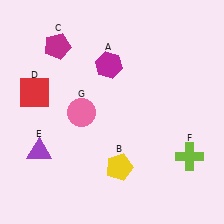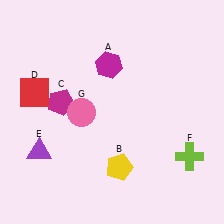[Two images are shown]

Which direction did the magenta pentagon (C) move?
The magenta pentagon (C) moved down.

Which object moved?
The magenta pentagon (C) moved down.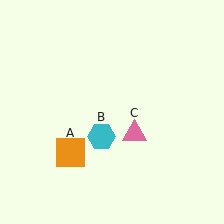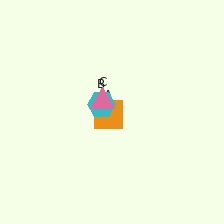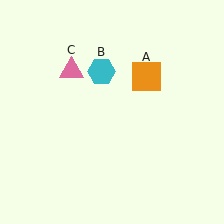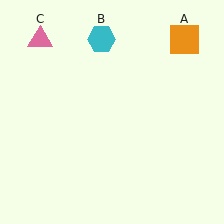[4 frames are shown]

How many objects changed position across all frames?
3 objects changed position: orange square (object A), cyan hexagon (object B), pink triangle (object C).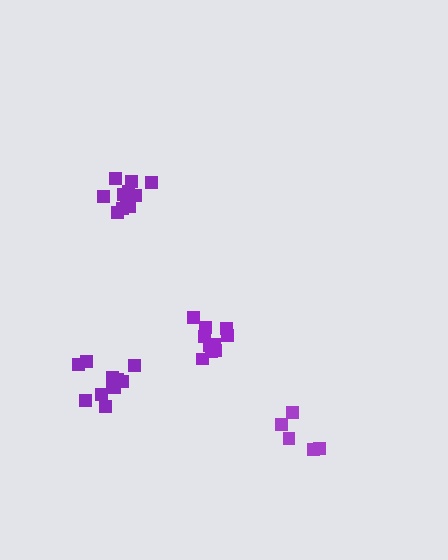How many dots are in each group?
Group 1: 11 dots, Group 2: 11 dots, Group 3: 5 dots, Group 4: 11 dots (38 total).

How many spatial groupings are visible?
There are 4 spatial groupings.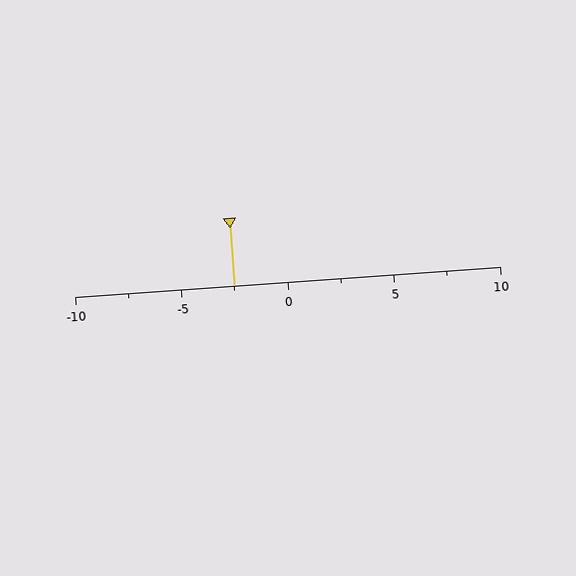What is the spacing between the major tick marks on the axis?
The major ticks are spaced 5 apart.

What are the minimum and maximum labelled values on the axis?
The axis runs from -10 to 10.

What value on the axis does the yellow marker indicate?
The marker indicates approximately -2.5.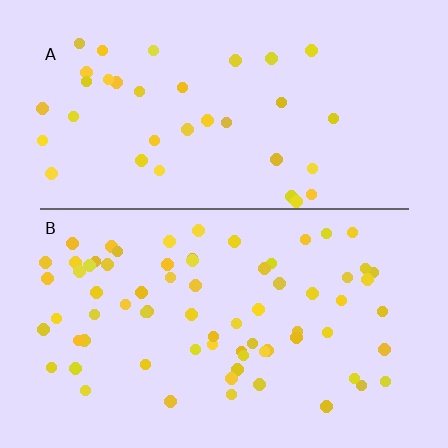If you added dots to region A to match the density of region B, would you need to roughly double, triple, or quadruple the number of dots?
Approximately double.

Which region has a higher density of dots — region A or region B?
B (the bottom).